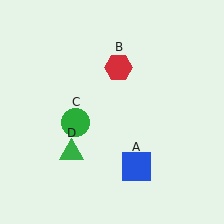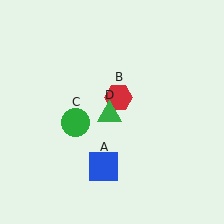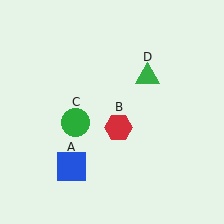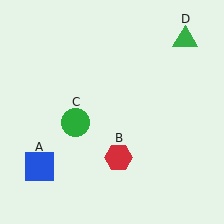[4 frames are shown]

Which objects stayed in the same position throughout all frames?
Green circle (object C) remained stationary.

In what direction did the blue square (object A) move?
The blue square (object A) moved left.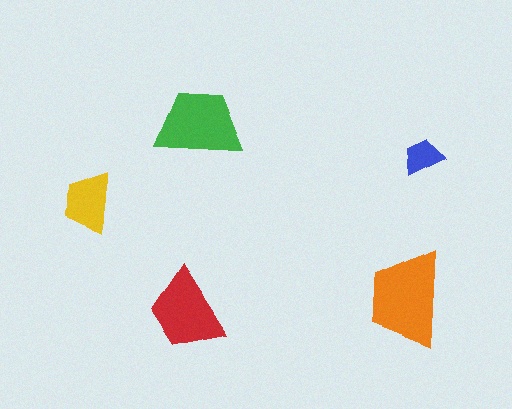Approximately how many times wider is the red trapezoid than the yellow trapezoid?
About 1.5 times wider.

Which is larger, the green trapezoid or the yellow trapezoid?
The green one.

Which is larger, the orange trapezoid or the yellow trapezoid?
The orange one.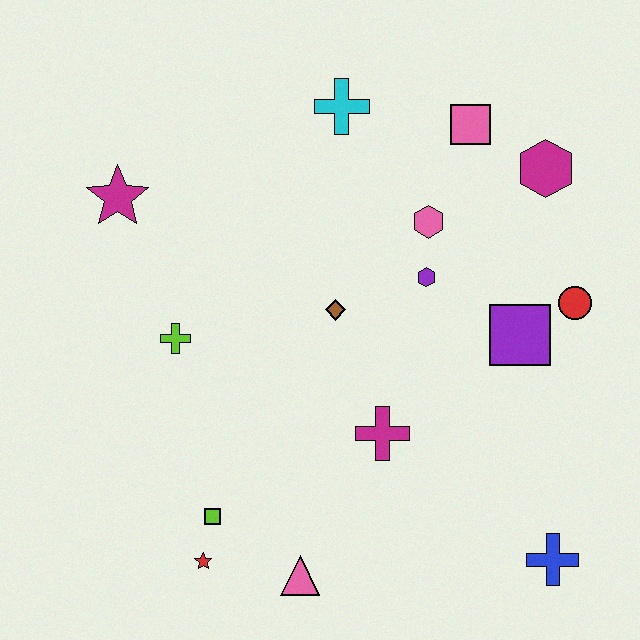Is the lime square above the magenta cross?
No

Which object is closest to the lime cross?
The magenta star is closest to the lime cross.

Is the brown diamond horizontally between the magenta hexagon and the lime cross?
Yes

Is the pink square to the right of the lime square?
Yes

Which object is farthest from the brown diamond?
The blue cross is farthest from the brown diamond.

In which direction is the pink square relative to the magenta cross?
The pink square is above the magenta cross.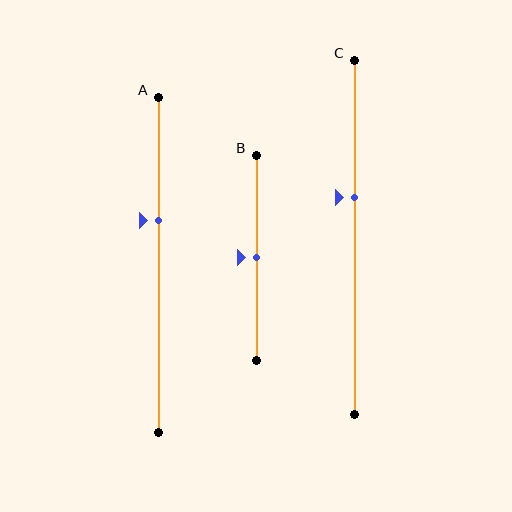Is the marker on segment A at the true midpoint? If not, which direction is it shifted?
No, the marker on segment A is shifted upward by about 13% of the segment length.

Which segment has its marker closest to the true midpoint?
Segment B has its marker closest to the true midpoint.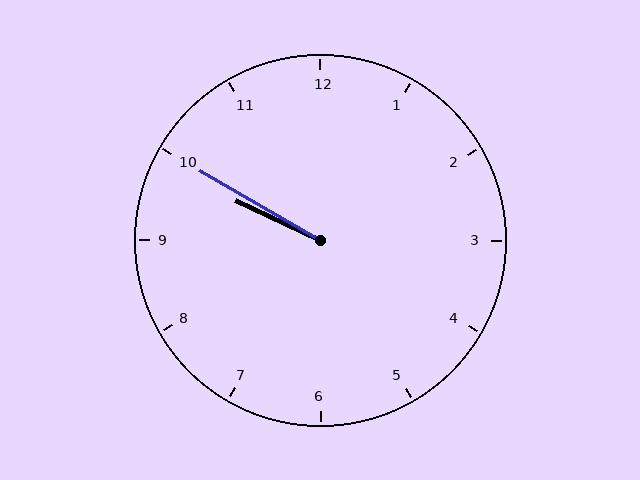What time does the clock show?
9:50.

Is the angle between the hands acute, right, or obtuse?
It is acute.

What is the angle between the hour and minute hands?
Approximately 5 degrees.